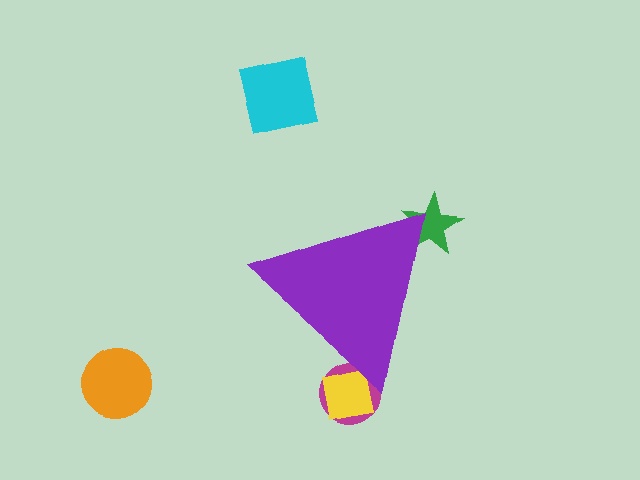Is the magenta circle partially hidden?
Yes, the magenta circle is partially hidden behind the purple triangle.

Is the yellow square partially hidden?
Yes, the yellow square is partially hidden behind the purple triangle.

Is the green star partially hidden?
Yes, the green star is partially hidden behind the purple triangle.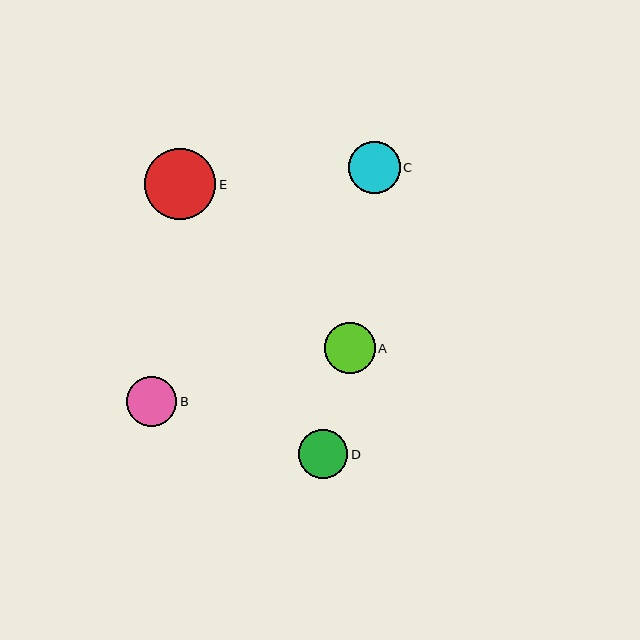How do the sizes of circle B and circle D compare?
Circle B and circle D are approximately the same size.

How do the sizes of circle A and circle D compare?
Circle A and circle D are approximately the same size.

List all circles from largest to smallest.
From largest to smallest: E, C, B, A, D.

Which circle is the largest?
Circle E is the largest with a size of approximately 71 pixels.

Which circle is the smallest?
Circle D is the smallest with a size of approximately 49 pixels.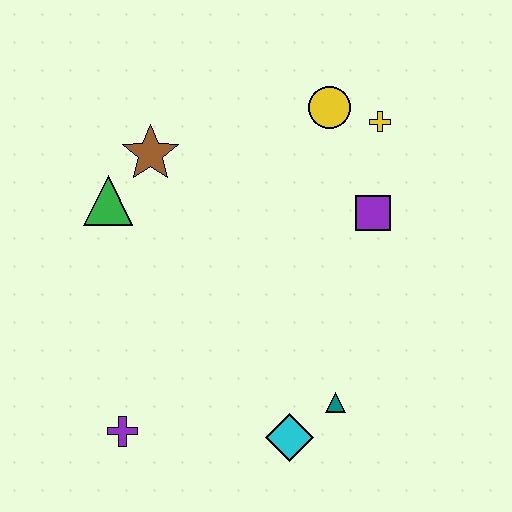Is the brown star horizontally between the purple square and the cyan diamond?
No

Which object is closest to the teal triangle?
The cyan diamond is closest to the teal triangle.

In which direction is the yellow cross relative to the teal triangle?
The yellow cross is above the teal triangle.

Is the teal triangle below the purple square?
Yes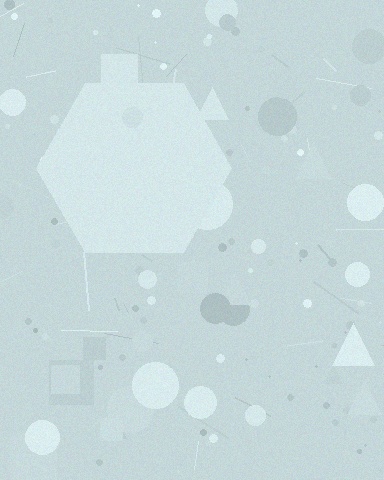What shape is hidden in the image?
A hexagon is hidden in the image.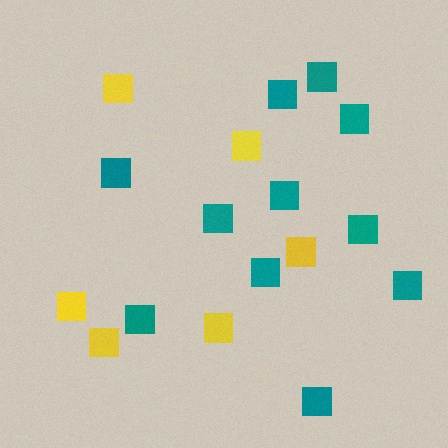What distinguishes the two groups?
There are 2 groups: one group of yellow squares (6) and one group of teal squares (11).